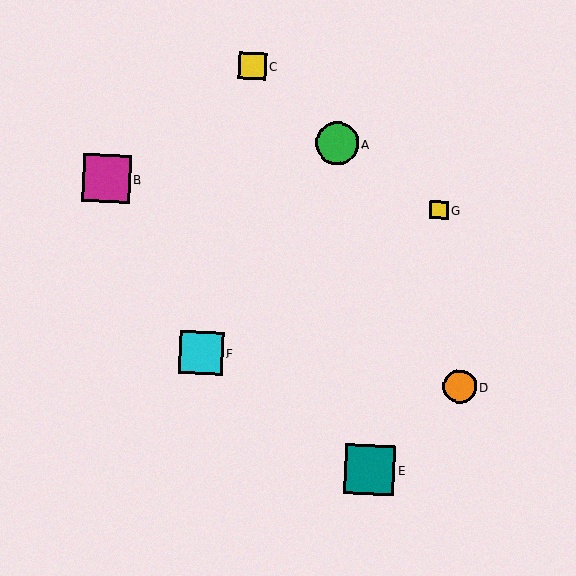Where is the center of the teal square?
The center of the teal square is at (370, 470).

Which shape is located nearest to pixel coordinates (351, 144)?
The green circle (labeled A) at (337, 144) is nearest to that location.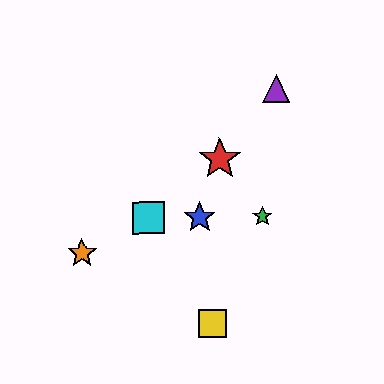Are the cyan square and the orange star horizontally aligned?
No, the cyan square is at y≈218 and the orange star is at y≈253.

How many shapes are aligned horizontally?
3 shapes (the blue star, the green star, the cyan square) are aligned horizontally.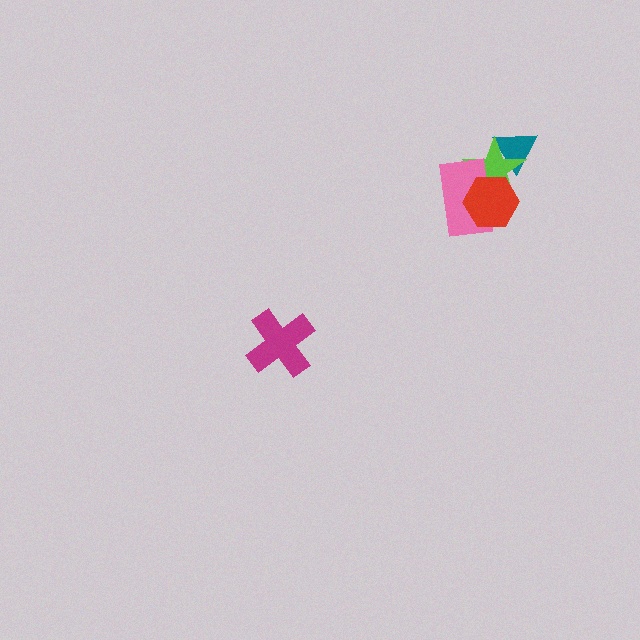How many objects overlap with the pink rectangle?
2 objects overlap with the pink rectangle.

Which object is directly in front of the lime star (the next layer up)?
The pink rectangle is directly in front of the lime star.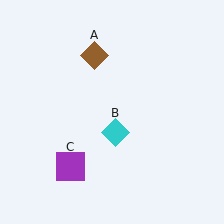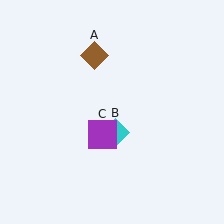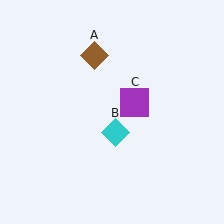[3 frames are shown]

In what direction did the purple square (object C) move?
The purple square (object C) moved up and to the right.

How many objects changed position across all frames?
1 object changed position: purple square (object C).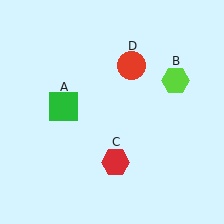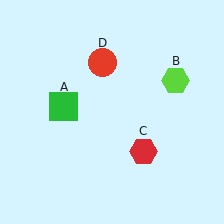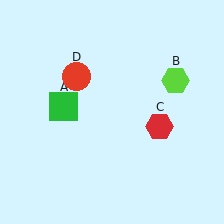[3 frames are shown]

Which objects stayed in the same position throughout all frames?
Green square (object A) and lime hexagon (object B) remained stationary.